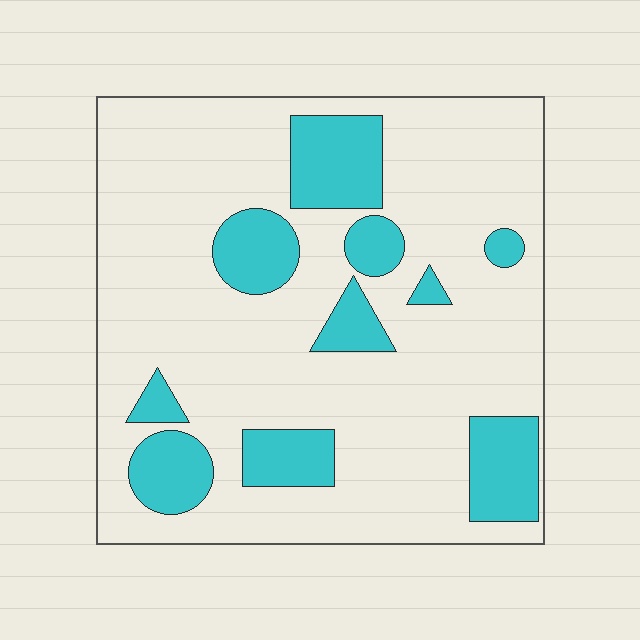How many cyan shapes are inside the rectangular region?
10.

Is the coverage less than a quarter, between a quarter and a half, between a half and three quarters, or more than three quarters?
Less than a quarter.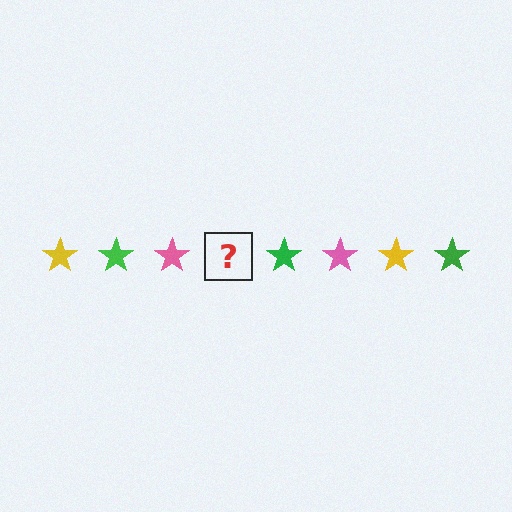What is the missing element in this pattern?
The missing element is a yellow star.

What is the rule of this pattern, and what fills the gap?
The rule is that the pattern cycles through yellow, green, pink stars. The gap should be filled with a yellow star.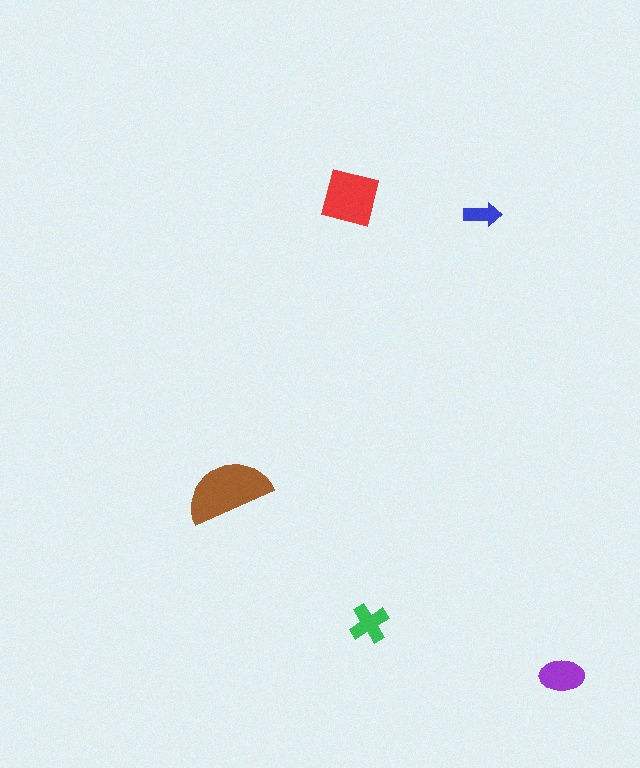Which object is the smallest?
The blue arrow.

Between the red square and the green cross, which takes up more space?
The red square.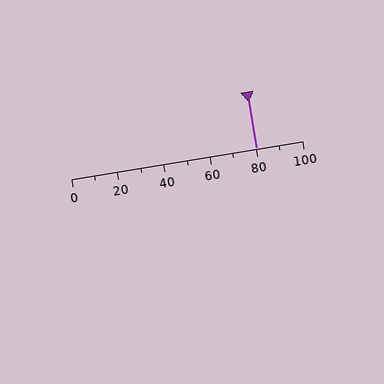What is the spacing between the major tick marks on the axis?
The major ticks are spaced 20 apart.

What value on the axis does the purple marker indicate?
The marker indicates approximately 80.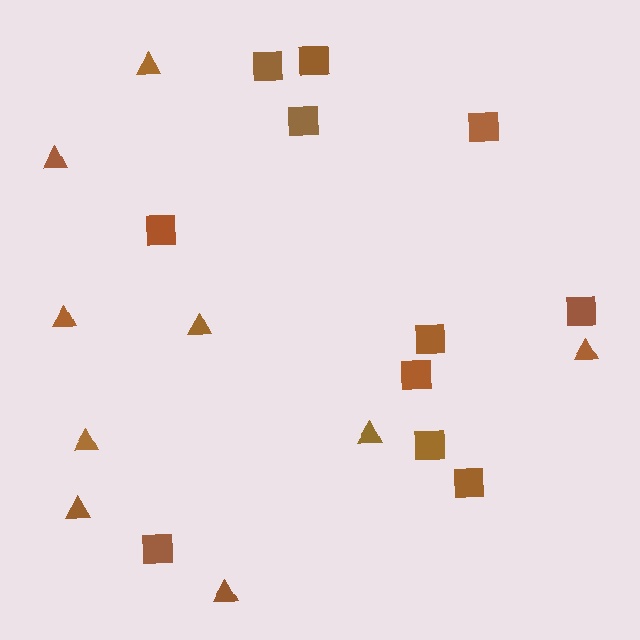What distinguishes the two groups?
There are 2 groups: one group of squares (11) and one group of triangles (9).